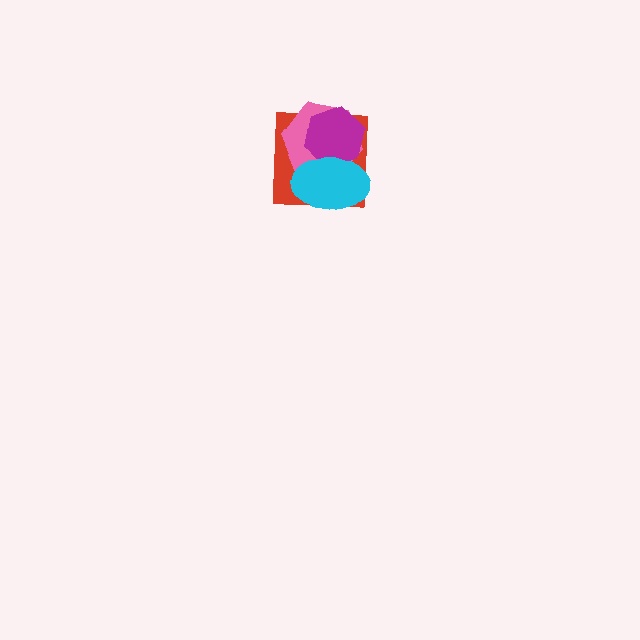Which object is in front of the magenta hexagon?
The cyan ellipse is in front of the magenta hexagon.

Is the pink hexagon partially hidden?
Yes, it is partially covered by another shape.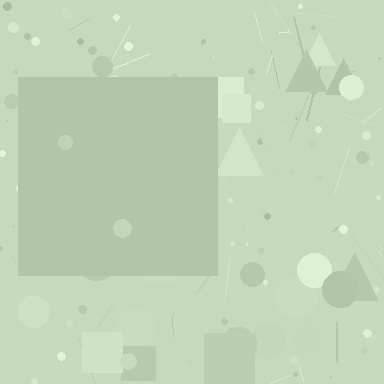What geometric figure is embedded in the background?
A square is embedded in the background.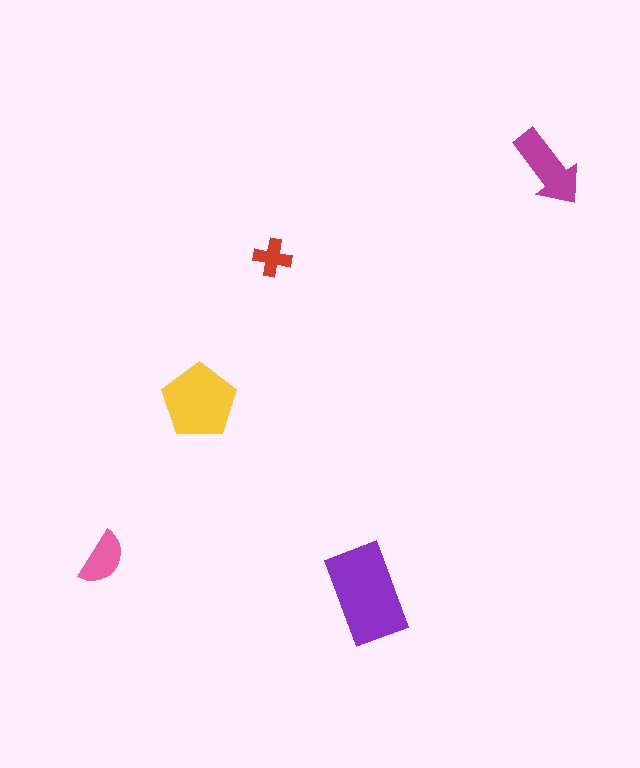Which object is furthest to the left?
The pink semicircle is leftmost.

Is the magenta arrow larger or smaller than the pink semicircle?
Larger.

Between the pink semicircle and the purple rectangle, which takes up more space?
The purple rectangle.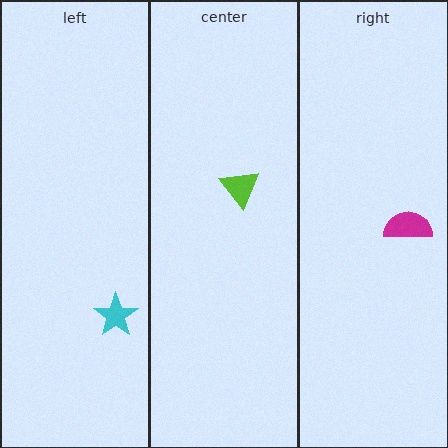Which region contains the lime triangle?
The center region.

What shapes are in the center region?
The lime triangle.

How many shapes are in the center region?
1.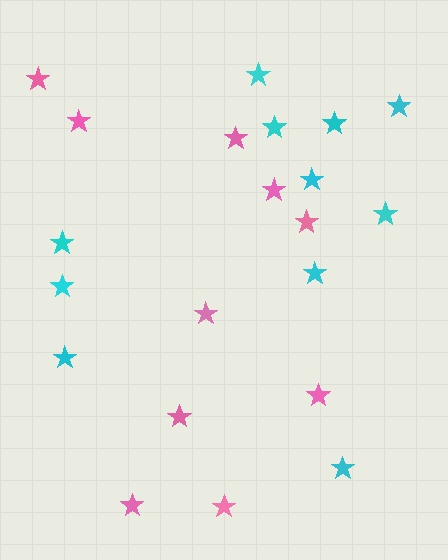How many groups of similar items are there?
There are 2 groups: one group of cyan stars (11) and one group of pink stars (10).